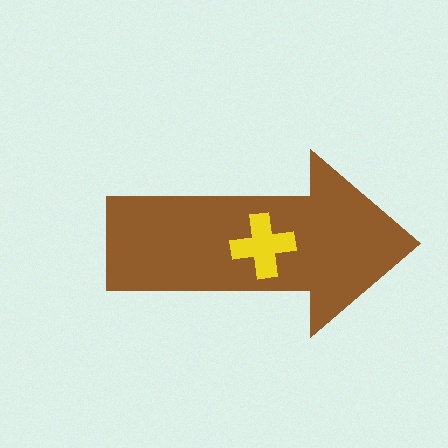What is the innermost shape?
The yellow cross.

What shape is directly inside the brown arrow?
The yellow cross.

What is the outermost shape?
The brown arrow.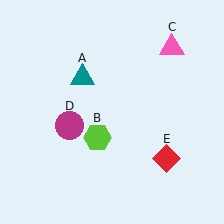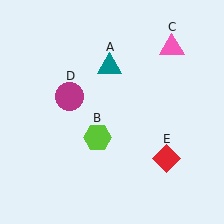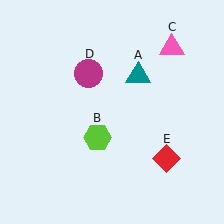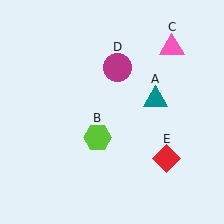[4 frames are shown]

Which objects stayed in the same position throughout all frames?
Lime hexagon (object B) and pink triangle (object C) and red diamond (object E) remained stationary.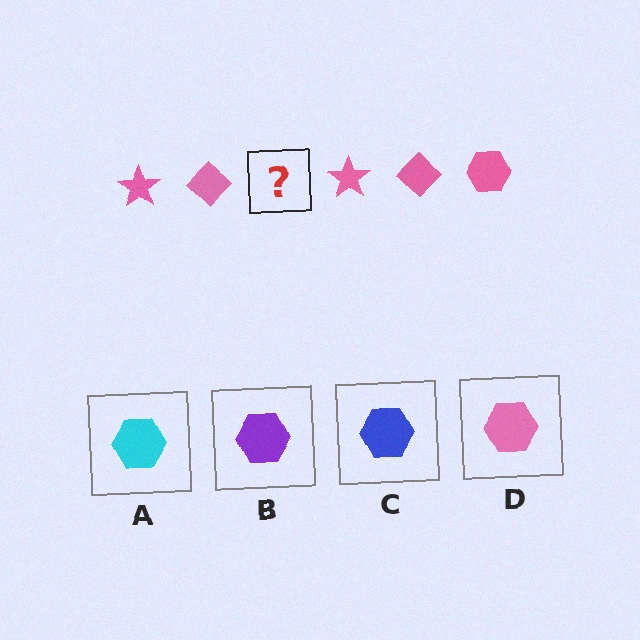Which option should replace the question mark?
Option D.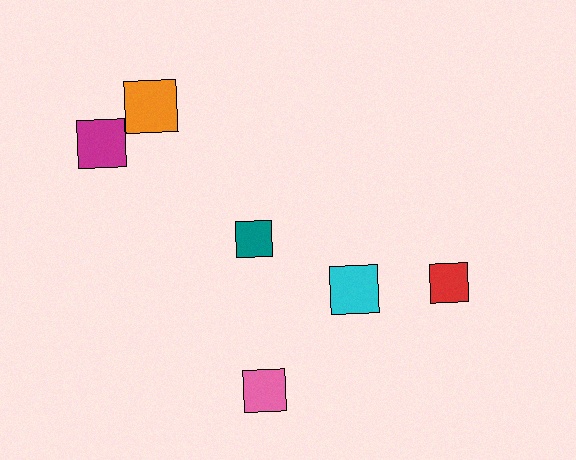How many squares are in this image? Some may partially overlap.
There are 6 squares.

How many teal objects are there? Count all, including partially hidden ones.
There is 1 teal object.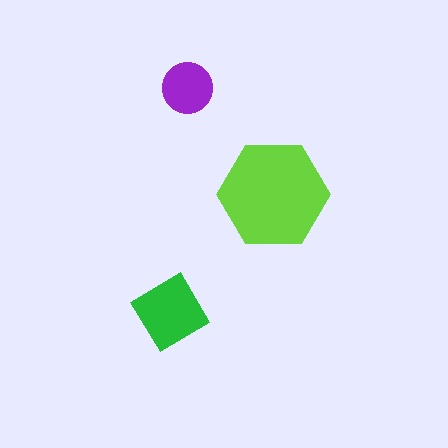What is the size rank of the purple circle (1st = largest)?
3rd.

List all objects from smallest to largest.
The purple circle, the green diamond, the lime hexagon.